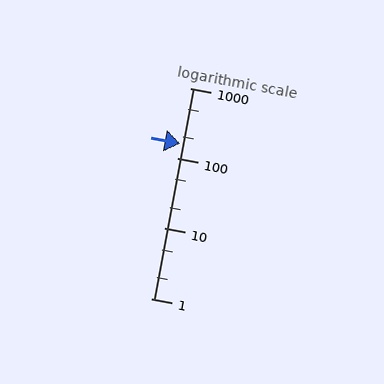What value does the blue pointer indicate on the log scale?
The pointer indicates approximately 160.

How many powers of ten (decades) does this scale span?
The scale spans 3 decades, from 1 to 1000.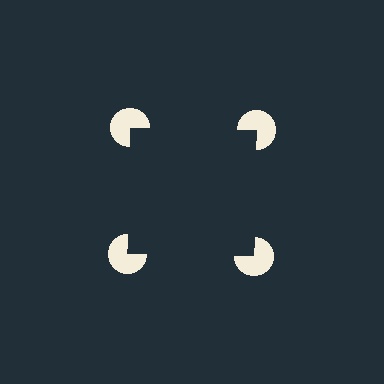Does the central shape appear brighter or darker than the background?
It typically appears slightly darker than the background, even though no actual brightness change is drawn.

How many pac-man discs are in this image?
There are 4 — one at each vertex of the illusory square.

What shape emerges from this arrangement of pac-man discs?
An illusory square — its edges are inferred from the aligned wedge cuts in the pac-man discs, not physically drawn.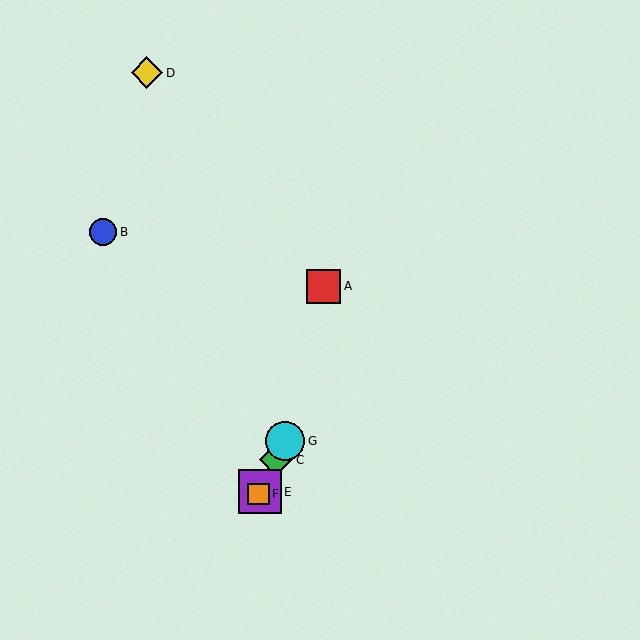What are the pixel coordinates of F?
Object F is at (259, 494).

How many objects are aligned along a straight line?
4 objects (C, E, F, G) are aligned along a straight line.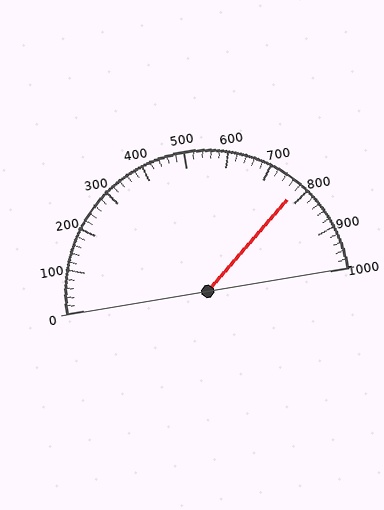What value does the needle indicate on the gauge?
The needle indicates approximately 780.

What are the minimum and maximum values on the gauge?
The gauge ranges from 0 to 1000.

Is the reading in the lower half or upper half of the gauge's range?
The reading is in the upper half of the range (0 to 1000).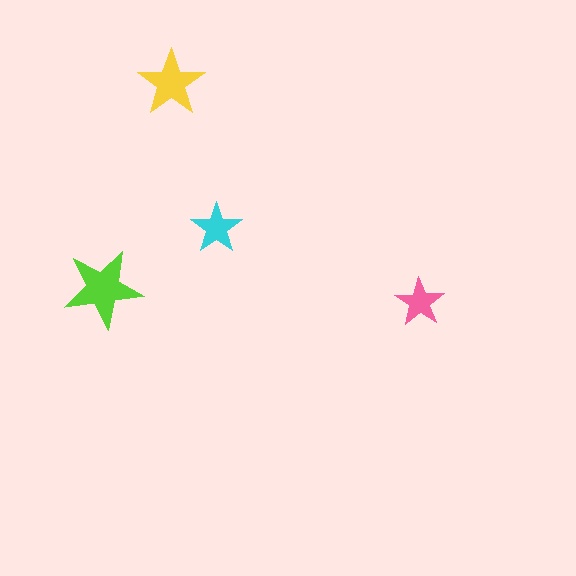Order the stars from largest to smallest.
the lime one, the yellow one, the cyan one, the pink one.